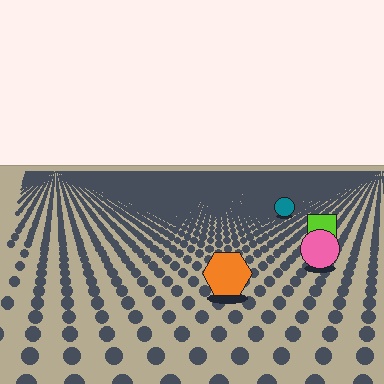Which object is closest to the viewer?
The orange hexagon is closest. The texture marks near it are larger and more spread out.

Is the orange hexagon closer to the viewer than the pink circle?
Yes. The orange hexagon is closer — you can tell from the texture gradient: the ground texture is coarser near it.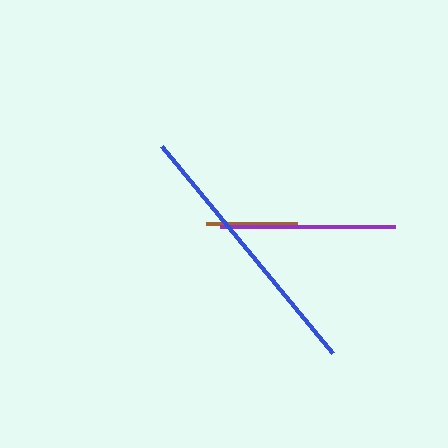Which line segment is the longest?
The blue line is the longest at approximately 268 pixels.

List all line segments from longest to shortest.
From longest to shortest: blue, purple, brown.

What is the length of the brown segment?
The brown segment is approximately 91 pixels long.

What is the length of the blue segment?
The blue segment is approximately 268 pixels long.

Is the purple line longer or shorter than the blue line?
The blue line is longer than the purple line.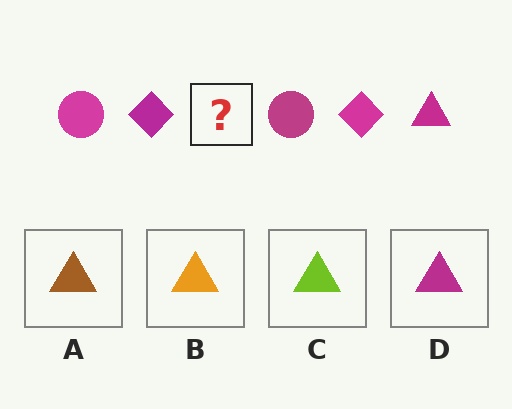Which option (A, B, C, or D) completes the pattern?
D.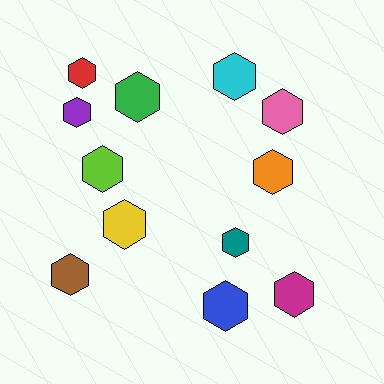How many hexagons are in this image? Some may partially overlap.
There are 12 hexagons.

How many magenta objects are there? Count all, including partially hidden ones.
There is 1 magenta object.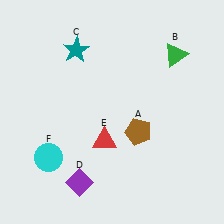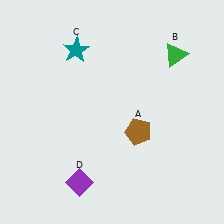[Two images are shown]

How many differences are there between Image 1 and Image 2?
There are 2 differences between the two images.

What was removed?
The cyan circle (F), the red triangle (E) were removed in Image 2.